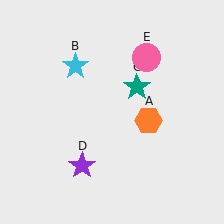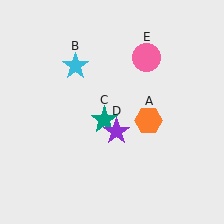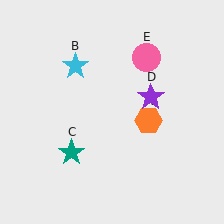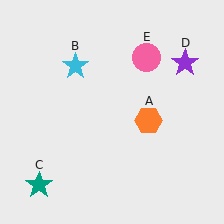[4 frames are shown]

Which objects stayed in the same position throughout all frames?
Orange hexagon (object A) and cyan star (object B) and pink circle (object E) remained stationary.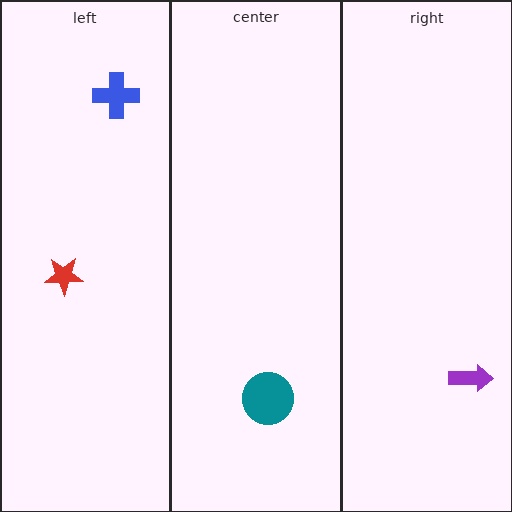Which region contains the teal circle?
The center region.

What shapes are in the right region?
The purple arrow.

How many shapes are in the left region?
2.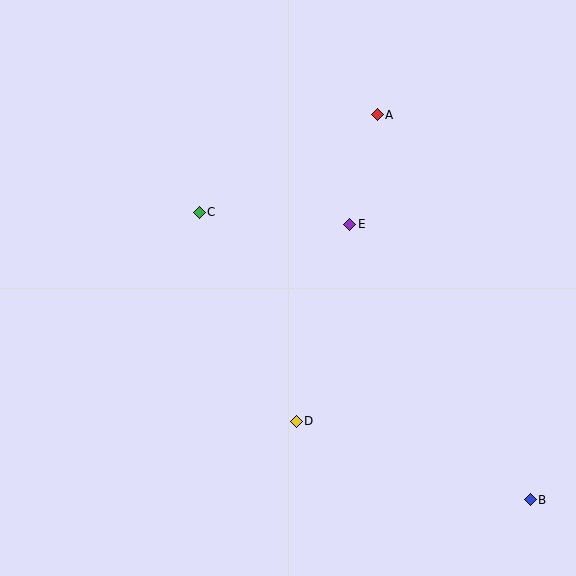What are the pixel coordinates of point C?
Point C is at (199, 212).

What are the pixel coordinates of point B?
Point B is at (530, 500).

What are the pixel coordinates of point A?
Point A is at (377, 115).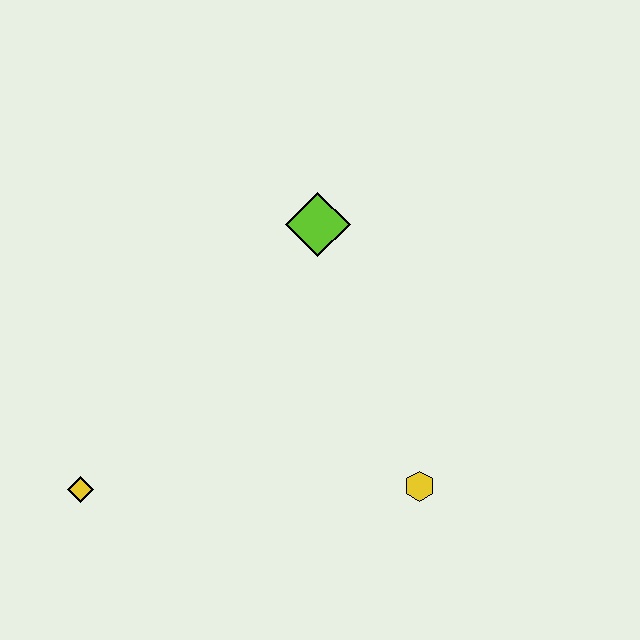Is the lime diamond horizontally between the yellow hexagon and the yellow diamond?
Yes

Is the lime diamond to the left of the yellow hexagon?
Yes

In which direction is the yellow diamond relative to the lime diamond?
The yellow diamond is below the lime diamond.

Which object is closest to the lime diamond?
The yellow hexagon is closest to the lime diamond.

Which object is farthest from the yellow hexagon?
The yellow diamond is farthest from the yellow hexagon.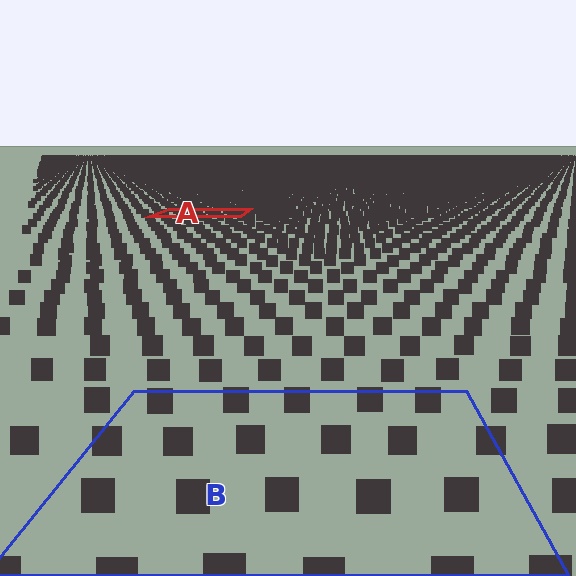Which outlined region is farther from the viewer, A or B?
Region A is farther from the viewer — the texture elements inside it appear smaller and more densely packed.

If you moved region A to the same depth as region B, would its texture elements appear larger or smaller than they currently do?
They would appear larger. At a closer depth, the same texture elements are projected at a bigger on-screen size.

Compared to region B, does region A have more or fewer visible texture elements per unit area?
Region A has more texture elements per unit area — they are packed more densely because it is farther away.